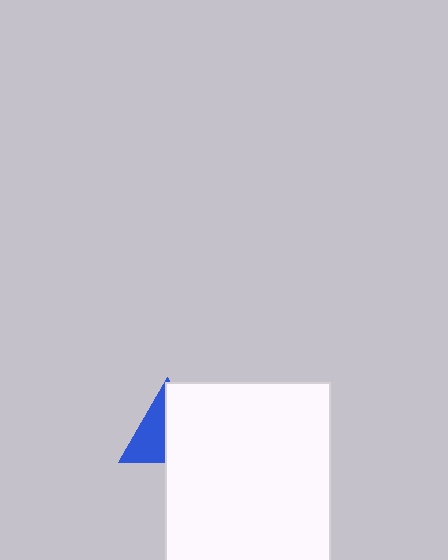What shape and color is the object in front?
The object in front is a white rectangle.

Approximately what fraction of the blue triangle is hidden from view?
Roughly 54% of the blue triangle is hidden behind the white rectangle.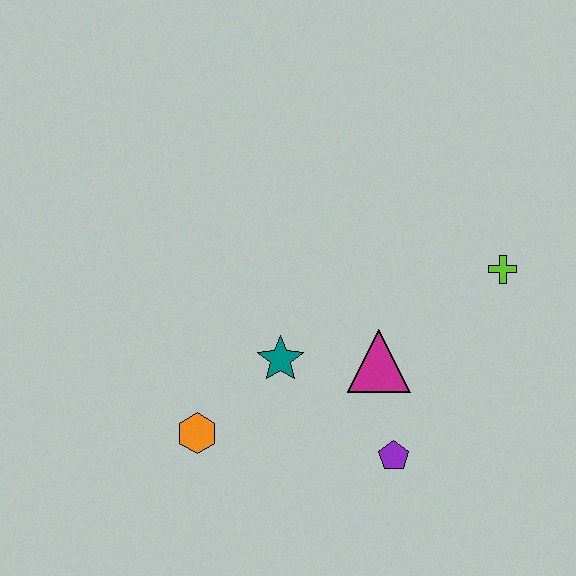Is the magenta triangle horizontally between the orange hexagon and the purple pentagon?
Yes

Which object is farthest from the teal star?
The lime cross is farthest from the teal star.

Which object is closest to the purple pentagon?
The magenta triangle is closest to the purple pentagon.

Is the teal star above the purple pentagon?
Yes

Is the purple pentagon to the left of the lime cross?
Yes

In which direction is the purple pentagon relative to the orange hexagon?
The purple pentagon is to the right of the orange hexagon.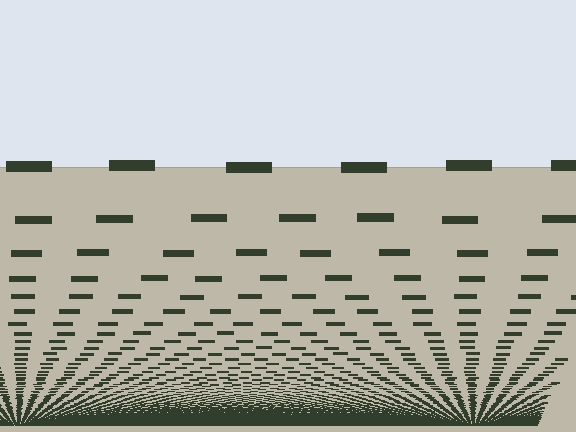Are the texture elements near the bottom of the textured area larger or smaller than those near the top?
Smaller. The gradient is inverted — elements near the bottom are smaller and denser.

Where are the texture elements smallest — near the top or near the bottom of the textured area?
Near the bottom.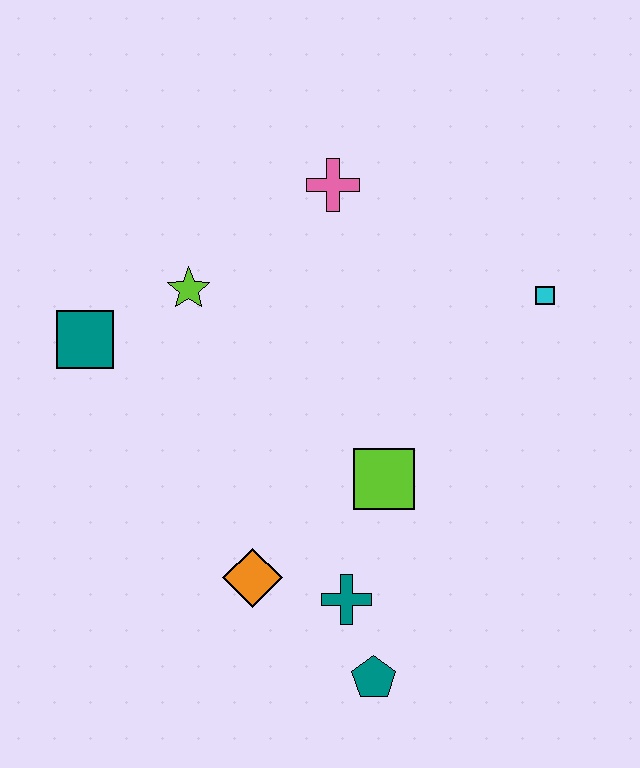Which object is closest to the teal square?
The lime star is closest to the teal square.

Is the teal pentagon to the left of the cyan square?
Yes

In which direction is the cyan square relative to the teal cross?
The cyan square is above the teal cross.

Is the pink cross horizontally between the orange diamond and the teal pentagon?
Yes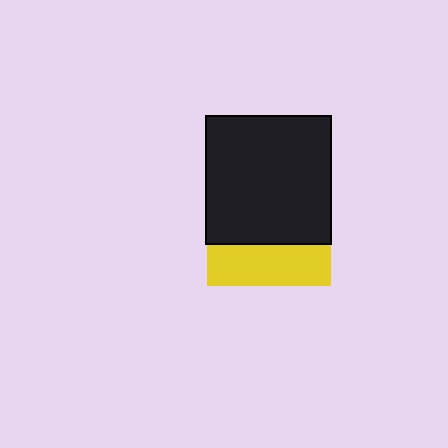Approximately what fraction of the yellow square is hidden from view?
Roughly 67% of the yellow square is hidden behind the black rectangle.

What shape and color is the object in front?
The object in front is a black rectangle.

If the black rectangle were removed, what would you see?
You would see the complete yellow square.